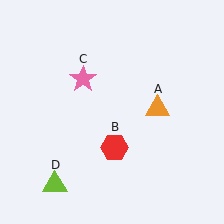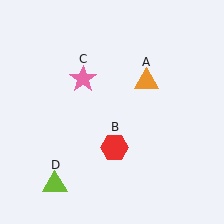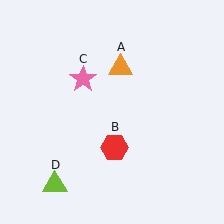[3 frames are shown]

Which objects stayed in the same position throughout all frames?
Red hexagon (object B) and pink star (object C) and lime triangle (object D) remained stationary.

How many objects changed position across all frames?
1 object changed position: orange triangle (object A).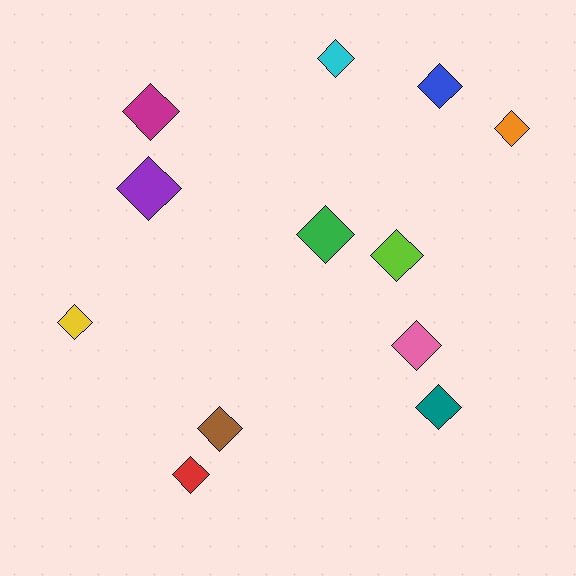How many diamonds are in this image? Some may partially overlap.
There are 12 diamonds.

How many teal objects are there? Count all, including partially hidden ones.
There is 1 teal object.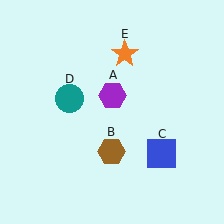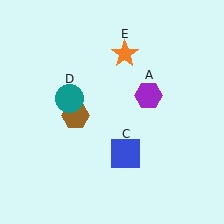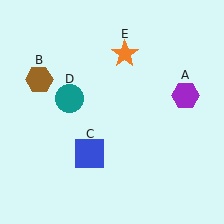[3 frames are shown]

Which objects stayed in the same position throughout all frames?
Teal circle (object D) and orange star (object E) remained stationary.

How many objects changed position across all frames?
3 objects changed position: purple hexagon (object A), brown hexagon (object B), blue square (object C).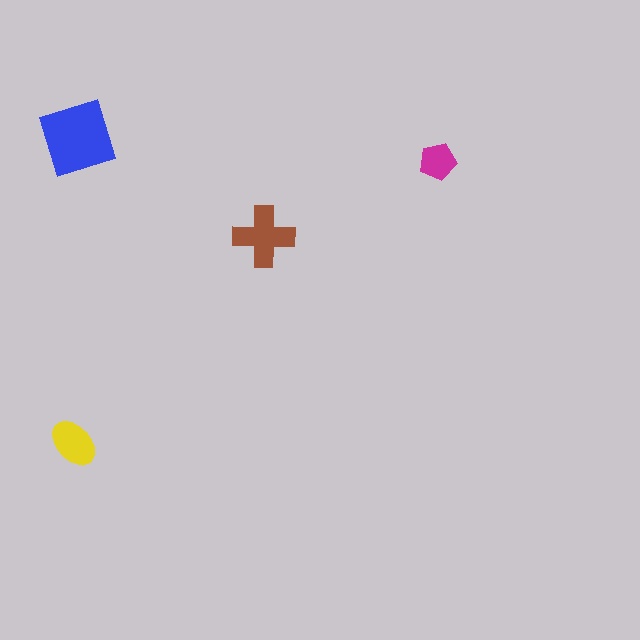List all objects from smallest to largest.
The magenta pentagon, the yellow ellipse, the brown cross, the blue diamond.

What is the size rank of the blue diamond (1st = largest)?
1st.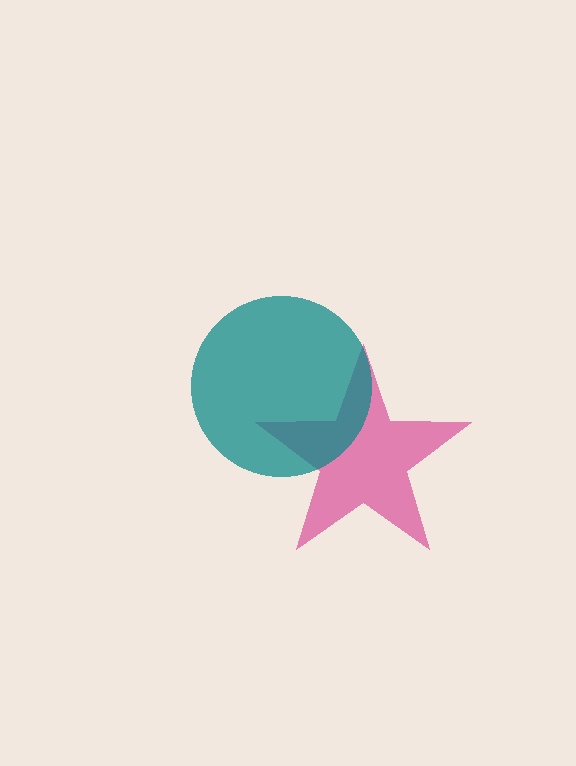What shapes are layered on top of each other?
The layered shapes are: a magenta star, a teal circle.